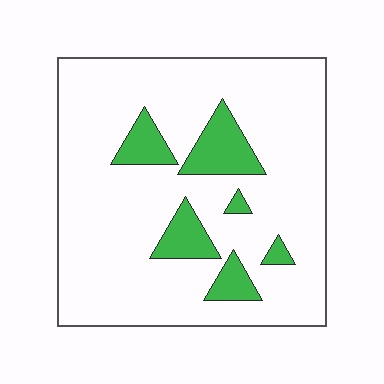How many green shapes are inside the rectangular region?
6.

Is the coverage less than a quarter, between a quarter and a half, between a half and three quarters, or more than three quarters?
Less than a quarter.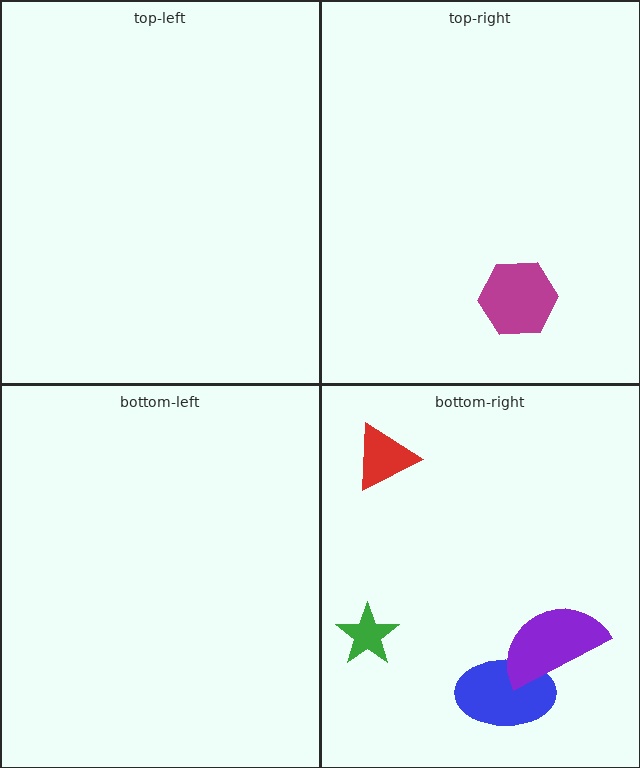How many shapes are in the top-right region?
1.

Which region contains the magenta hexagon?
The top-right region.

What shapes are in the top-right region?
The magenta hexagon.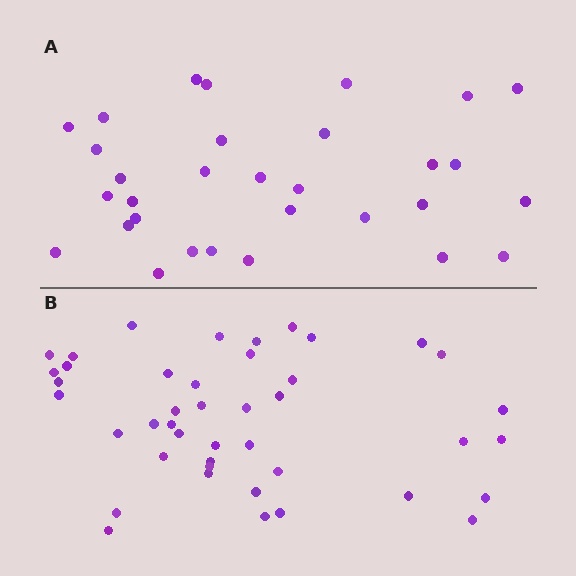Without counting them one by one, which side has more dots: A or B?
Region B (the bottom region) has more dots.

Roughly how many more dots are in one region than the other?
Region B has roughly 12 or so more dots than region A.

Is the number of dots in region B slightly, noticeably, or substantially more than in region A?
Region B has noticeably more, but not dramatically so. The ratio is roughly 1.4 to 1.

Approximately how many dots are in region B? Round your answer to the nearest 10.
About 40 dots. (The exact count is 43, which rounds to 40.)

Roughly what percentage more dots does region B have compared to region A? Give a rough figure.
About 40% more.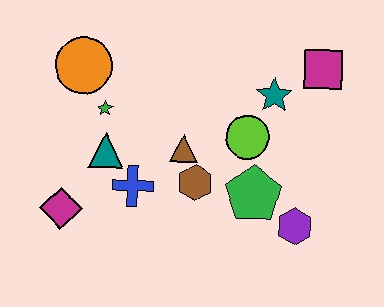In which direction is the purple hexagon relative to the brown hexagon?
The purple hexagon is to the right of the brown hexagon.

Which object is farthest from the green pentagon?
The orange circle is farthest from the green pentagon.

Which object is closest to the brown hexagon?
The brown triangle is closest to the brown hexagon.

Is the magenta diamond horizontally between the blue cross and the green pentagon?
No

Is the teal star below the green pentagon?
No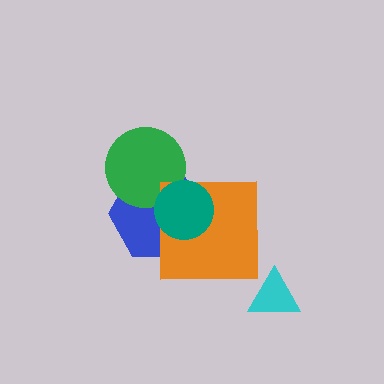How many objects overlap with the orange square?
2 objects overlap with the orange square.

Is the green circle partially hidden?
Yes, it is partially covered by another shape.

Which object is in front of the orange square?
The teal circle is in front of the orange square.